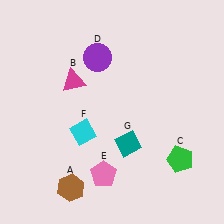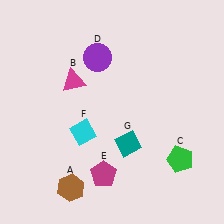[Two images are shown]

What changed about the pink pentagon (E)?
In Image 1, E is pink. In Image 2, it changed to magenta.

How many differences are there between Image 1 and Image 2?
There is 1 difference between the two images.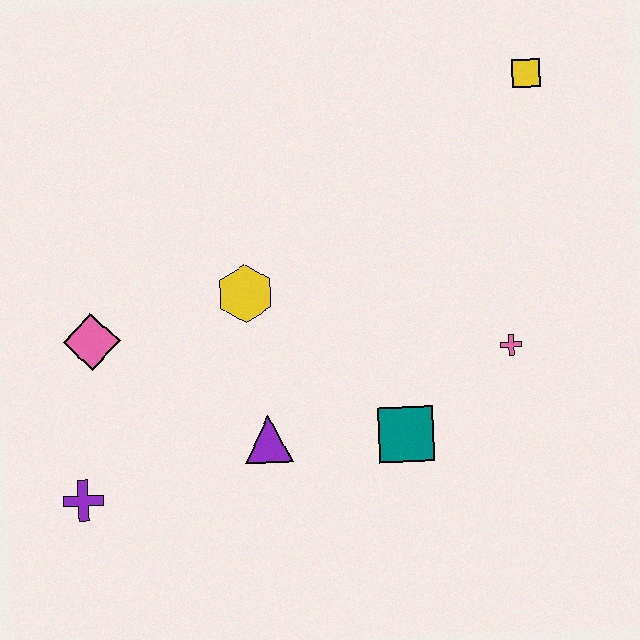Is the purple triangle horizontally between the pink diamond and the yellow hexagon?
No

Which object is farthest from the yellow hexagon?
The yellow square is farthest from the yellow hexagon.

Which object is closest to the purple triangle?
The teal square is closest to the purple triangle.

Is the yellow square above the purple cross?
Yes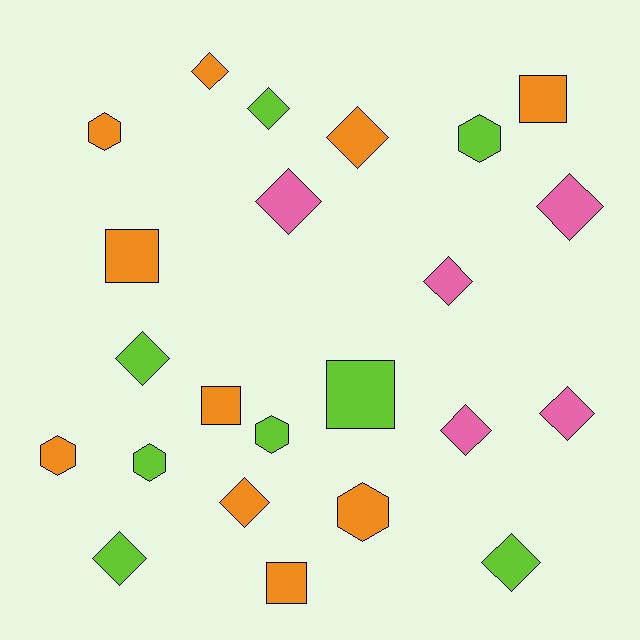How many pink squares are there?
There are no pink squares.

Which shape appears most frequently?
Diamond, with 12 objects.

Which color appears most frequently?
Orange, with 10 objects.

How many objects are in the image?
There are 23 objects.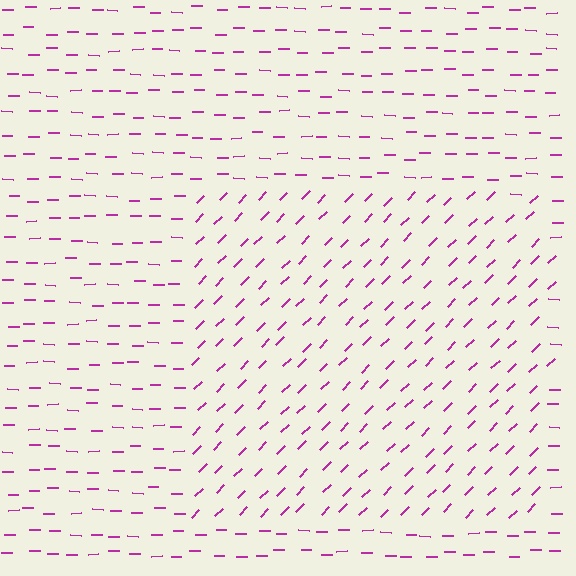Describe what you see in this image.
The image is filled with small magenta line segments. A rectangle region in the image has lines oriented differently from the surrounding lines, creating a visible texture boundary.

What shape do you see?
I see a rectangle.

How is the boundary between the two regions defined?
The boundary is defined purely by a change in line orientation (approximately 45 degrees difference). All lines are the same color and thickness.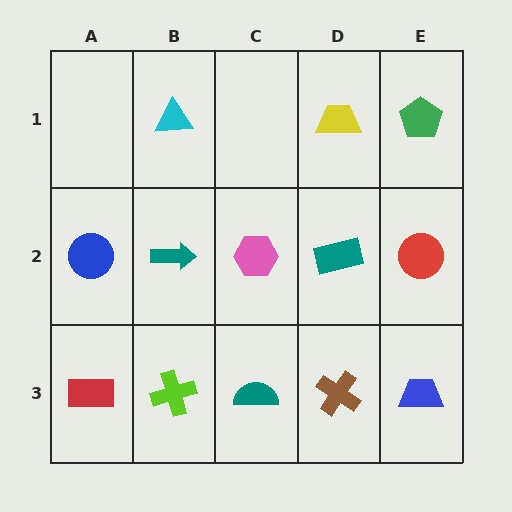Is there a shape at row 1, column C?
No, that cell is empty.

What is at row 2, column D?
A teal rectangle.